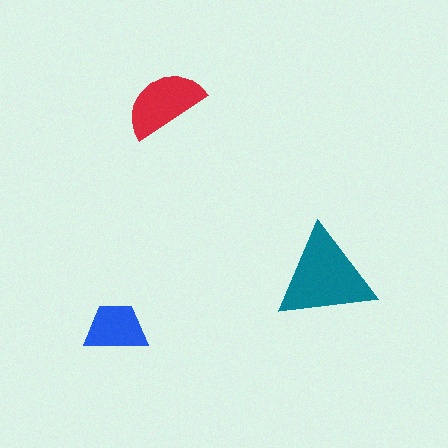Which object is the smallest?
The blue trapezoid.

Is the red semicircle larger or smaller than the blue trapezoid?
Larger.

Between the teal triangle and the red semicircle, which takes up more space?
The teal triangle.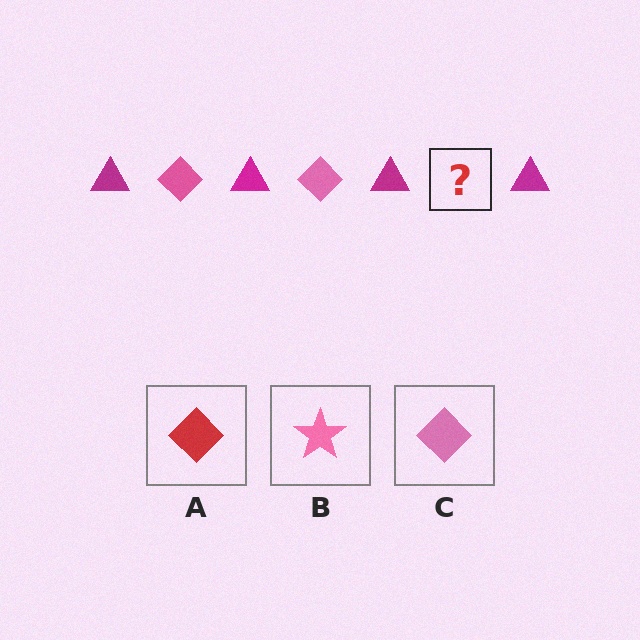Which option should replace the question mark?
Option C.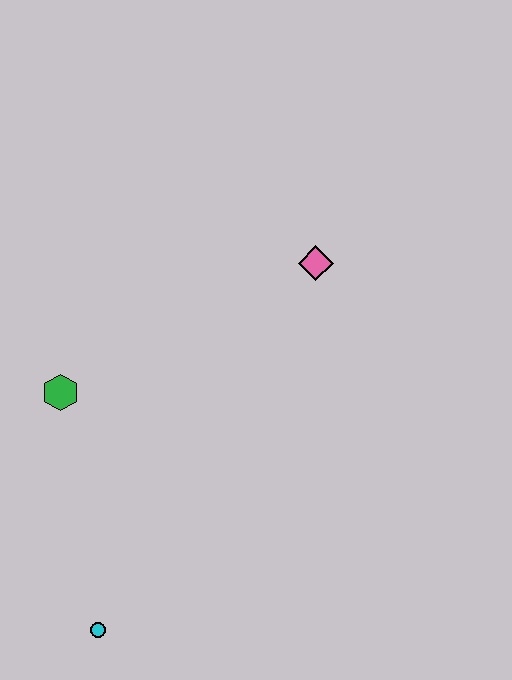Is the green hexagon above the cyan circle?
Yes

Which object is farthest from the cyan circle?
The pink diamond is farthest from the cyan circle.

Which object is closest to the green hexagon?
The cyan circle is closest to the green hexagon.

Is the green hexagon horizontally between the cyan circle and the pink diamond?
No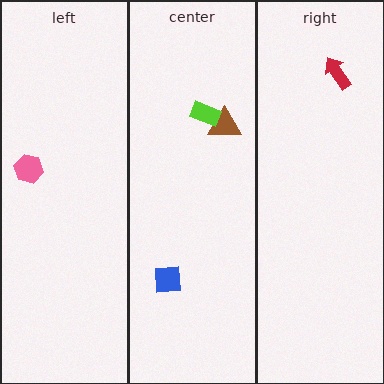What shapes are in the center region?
The brown triangle, the blue square, the lime rectangle.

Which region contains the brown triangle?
The center region.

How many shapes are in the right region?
1.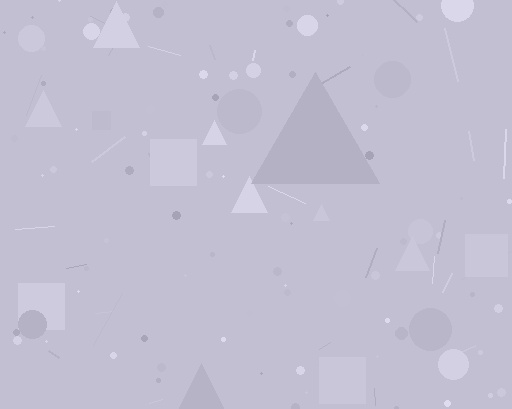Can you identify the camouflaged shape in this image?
The camouflaged shape is a triangle.